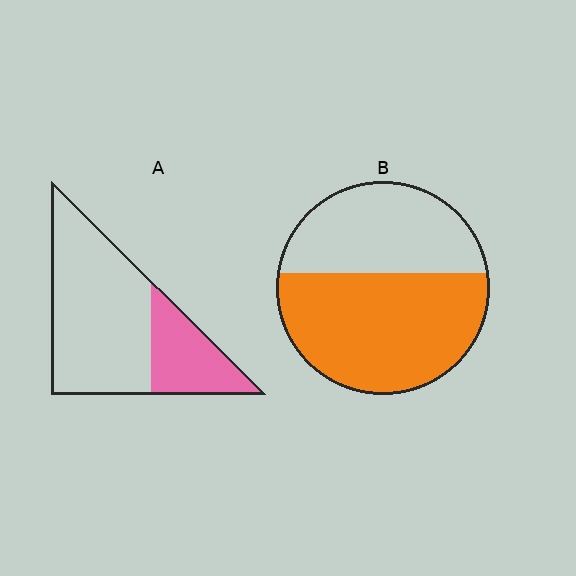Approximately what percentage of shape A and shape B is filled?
A is approximately 30% and B is approximately 60%.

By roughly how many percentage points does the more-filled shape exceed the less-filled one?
By roughly 30 percentage points (B over A).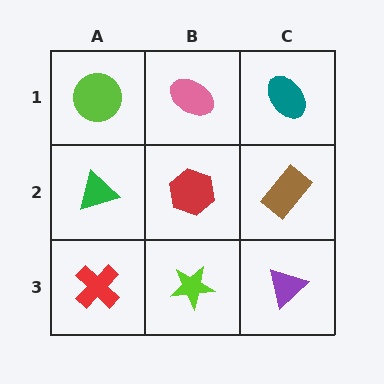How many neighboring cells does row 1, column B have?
3.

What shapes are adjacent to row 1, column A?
A green triangle (row 2, column A), a pink ellipse (row 1, column B).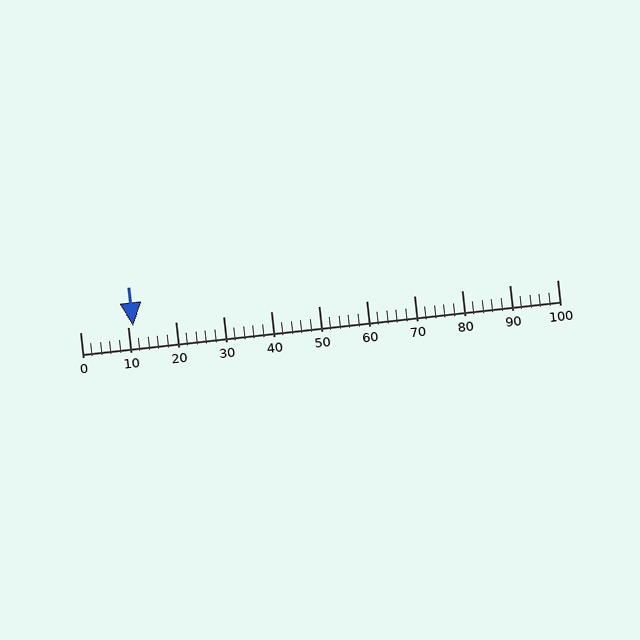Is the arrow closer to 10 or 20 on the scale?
The arrow is closer to 10.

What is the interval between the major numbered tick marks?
The major tick marks are spaced 10 units apart.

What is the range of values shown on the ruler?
The ruler shows values from 0 to 100.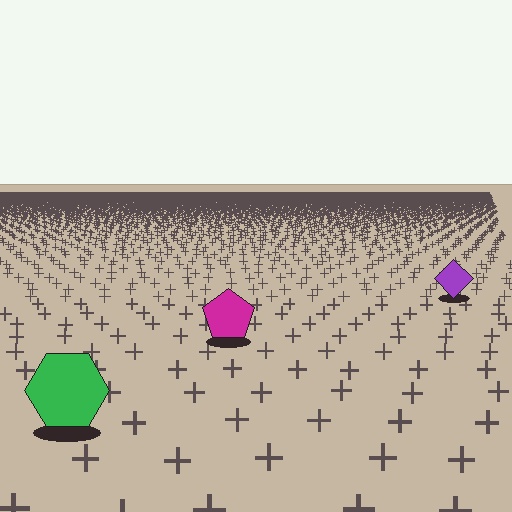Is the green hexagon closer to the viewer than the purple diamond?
Yes. The green hexagon is closer — you can tell from the texture gradient: the ground texture is coarser near it.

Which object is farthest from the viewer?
The purple diamond is farthest from the viewer. It appears smaller and the ground texture around it is denser.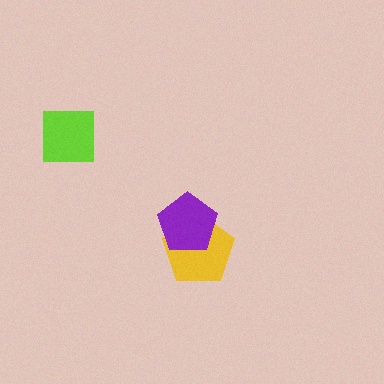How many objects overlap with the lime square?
0 objects overlap with the lime square.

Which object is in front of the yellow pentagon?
The purple pentagon is in front of the yellow pentagon.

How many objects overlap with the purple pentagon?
1 object overlaps with the purple pentagon.